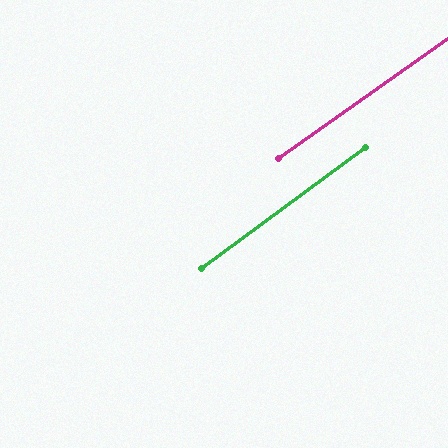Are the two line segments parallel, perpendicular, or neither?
Parallel — their directions differ by only 1.1°.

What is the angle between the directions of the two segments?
Approximately 1 degree.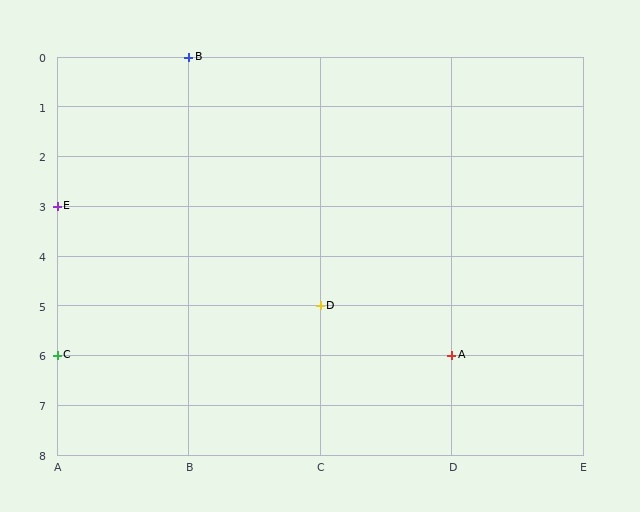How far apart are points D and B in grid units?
Points D and B are 1 column and 5 rows apart (about 5.1 grid units diagonally).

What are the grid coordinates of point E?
Point E is at grid coordinates (A, 3).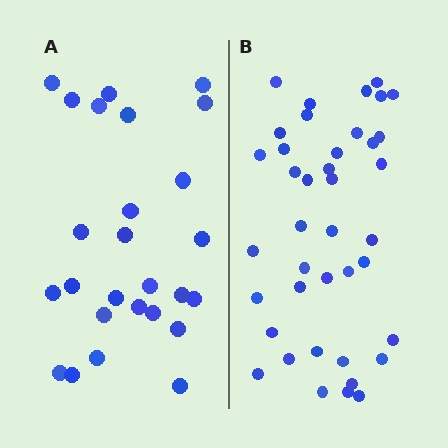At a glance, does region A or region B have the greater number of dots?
Region B (the right region) has more dots.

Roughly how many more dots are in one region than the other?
Region B has approximately 15 more dots than region A.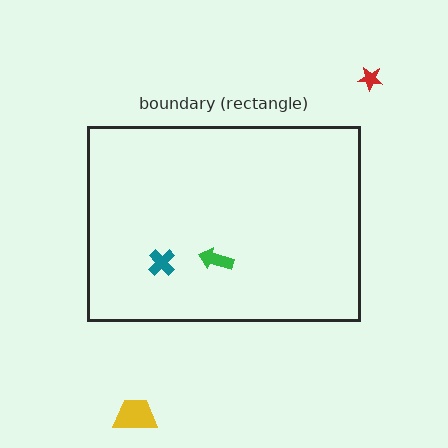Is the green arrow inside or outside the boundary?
Inside.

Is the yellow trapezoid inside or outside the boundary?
Outside.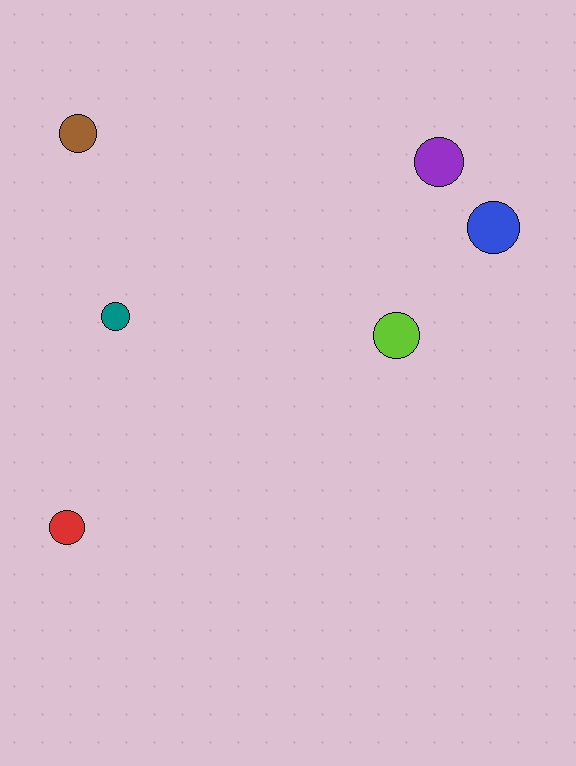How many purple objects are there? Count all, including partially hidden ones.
There is 1 purple object.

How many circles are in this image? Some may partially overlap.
There are 6 circles.